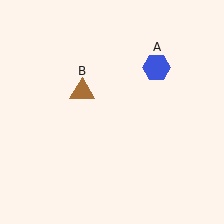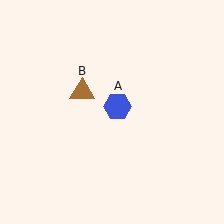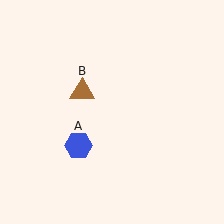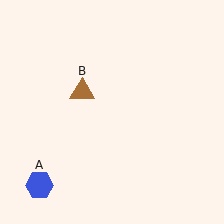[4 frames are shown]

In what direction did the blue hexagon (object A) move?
The blue hexagon (object A) moved down and to the left.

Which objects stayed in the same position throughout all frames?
Brown triangle (object B) remained stationary.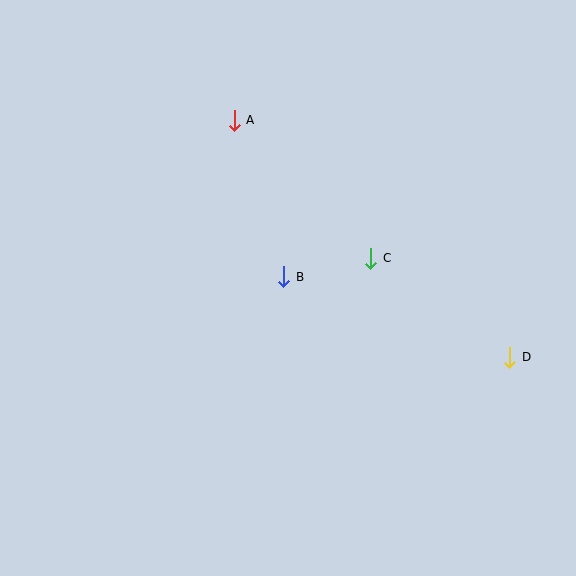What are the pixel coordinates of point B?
Point B is at (284, 277).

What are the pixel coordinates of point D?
Point D is at (510, 357).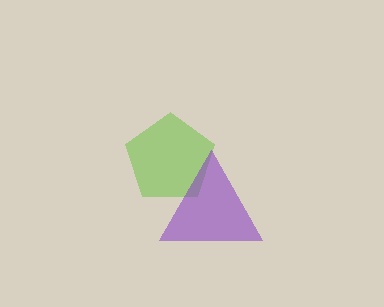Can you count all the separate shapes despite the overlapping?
Yes, there are 2 separate shapes.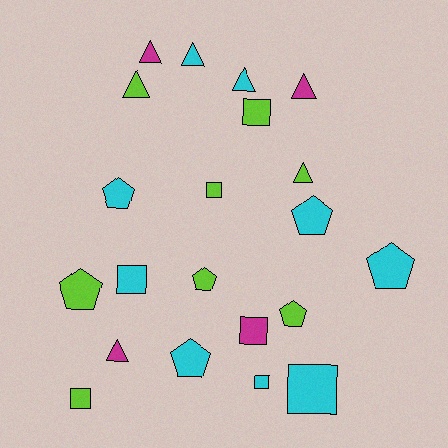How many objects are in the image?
There are 21 objects.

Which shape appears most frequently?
Pentagon, with 7 objects.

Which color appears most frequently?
Cyan, with 9 objects.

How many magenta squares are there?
There is 1 magenta square.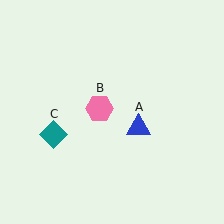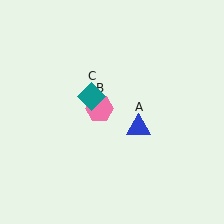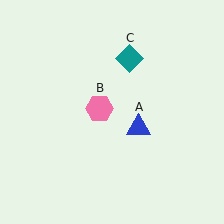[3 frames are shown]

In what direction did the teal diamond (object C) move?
The teal diamond (object C) moved up and to the right.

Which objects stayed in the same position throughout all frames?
Blue triangle (object A) and pink hexagon (object B) remained stationary.